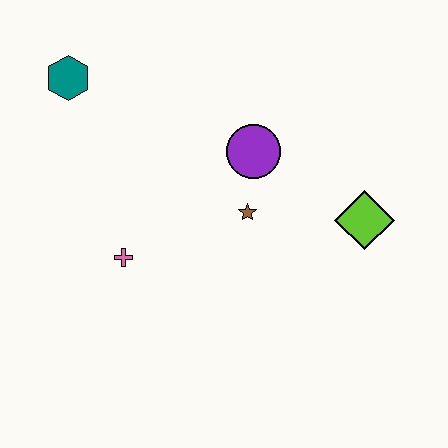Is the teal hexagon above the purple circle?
Yes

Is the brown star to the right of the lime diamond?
No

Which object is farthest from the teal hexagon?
The lime diamond is farthest from the teal hexagon.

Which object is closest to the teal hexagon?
The pink cross is closest to the teal hexagon.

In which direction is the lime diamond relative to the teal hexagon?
The lime diamond is to the right of the teal hexagon.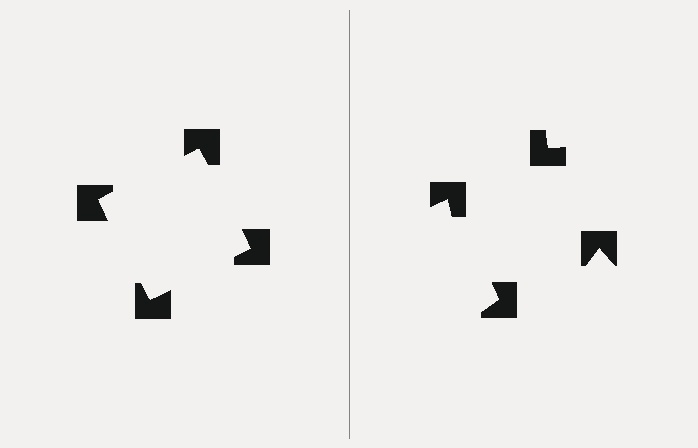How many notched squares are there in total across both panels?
8 — 4 on each side.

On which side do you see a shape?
An illusory square appears on the left side. On the right side the wedge cuts are rotated, so no coherent shape forms.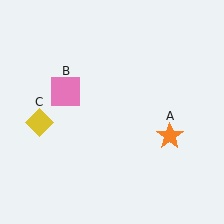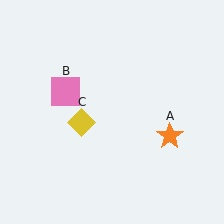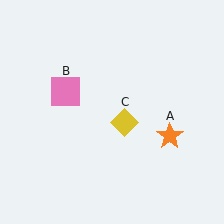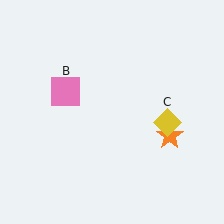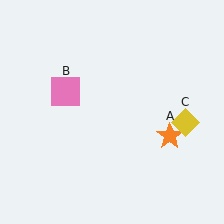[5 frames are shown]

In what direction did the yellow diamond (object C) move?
The yellow diamond (object C) moved right.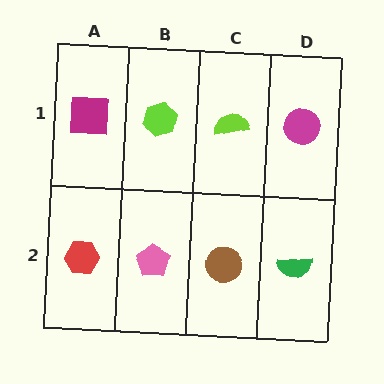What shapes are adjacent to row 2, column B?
A lime hexagon (row 1, column B), a red hexagon (row 2, column A), a brown circle (row 2, column C).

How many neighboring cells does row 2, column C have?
3.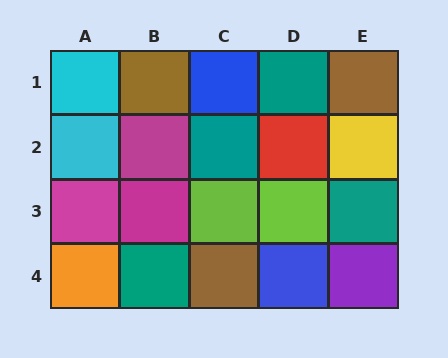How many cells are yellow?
1 cell is yellow.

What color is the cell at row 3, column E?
Teal.